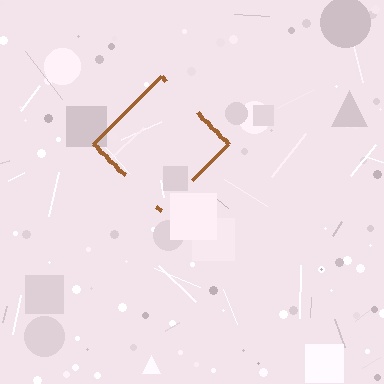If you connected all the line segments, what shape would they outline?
They would outline a diamond.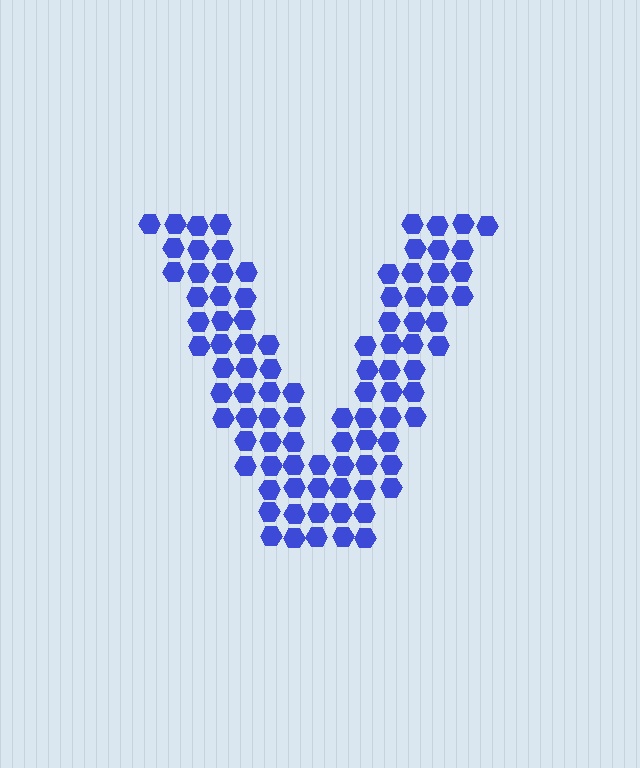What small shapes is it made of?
It is made of small hexagons.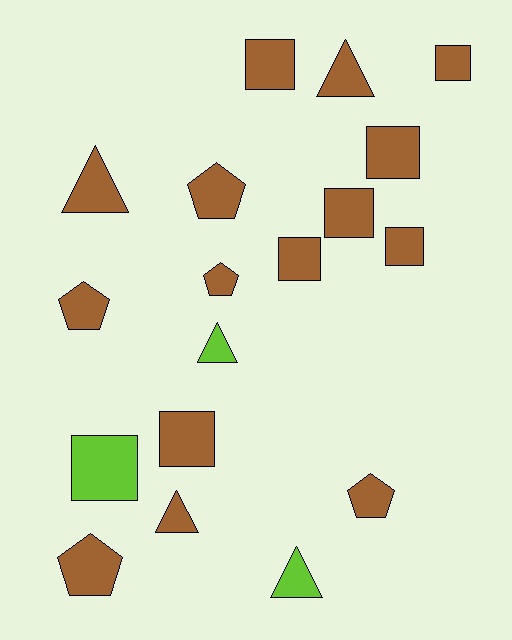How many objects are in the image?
There are 18 objects.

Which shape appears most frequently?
Square, with 8 objects.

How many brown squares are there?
There are 7 brown squares.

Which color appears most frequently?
Brown, with 15 objects.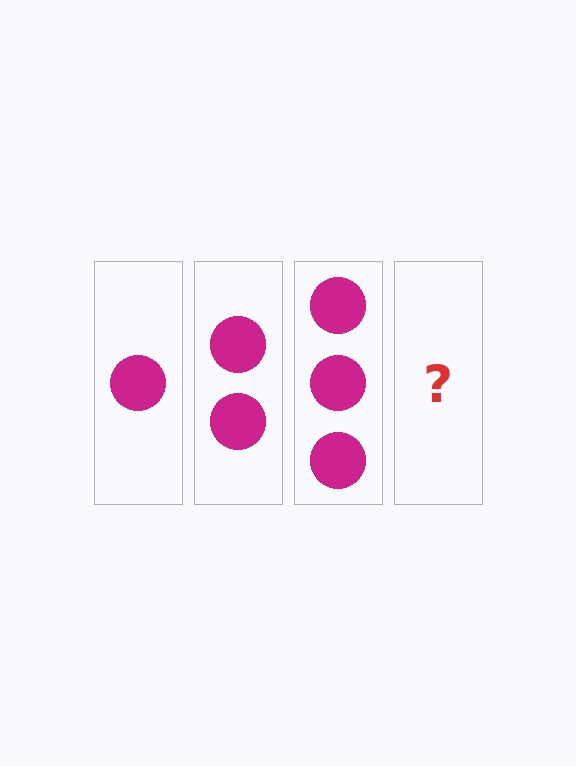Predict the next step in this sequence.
The next step is 4 circles.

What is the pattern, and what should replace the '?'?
The pattern is that each step adds one more circle. The '?' should be 4 circles.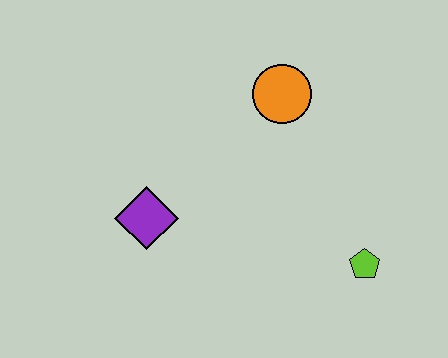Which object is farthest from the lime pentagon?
The purple diamond is farthest from the lime pentagon.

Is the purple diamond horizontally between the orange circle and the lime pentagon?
No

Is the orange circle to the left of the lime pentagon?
Yes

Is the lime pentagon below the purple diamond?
Yes